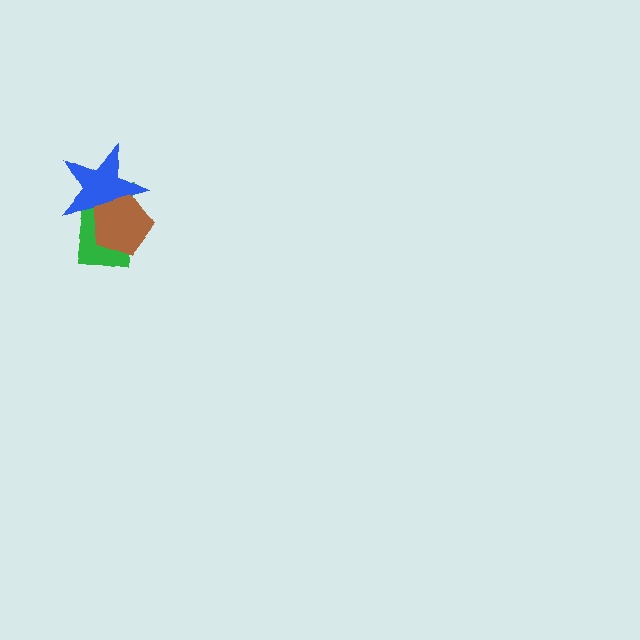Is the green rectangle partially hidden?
Yes, it is partially covered by another shape.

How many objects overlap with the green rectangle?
2 objects overlap with the green rectangle.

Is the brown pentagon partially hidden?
No, no other shape covers it.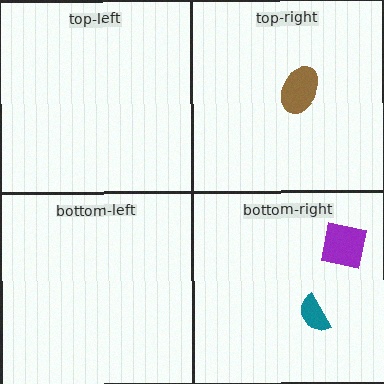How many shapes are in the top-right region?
1.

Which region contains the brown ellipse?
The top-right region.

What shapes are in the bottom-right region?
The teal semicircle, the purple square.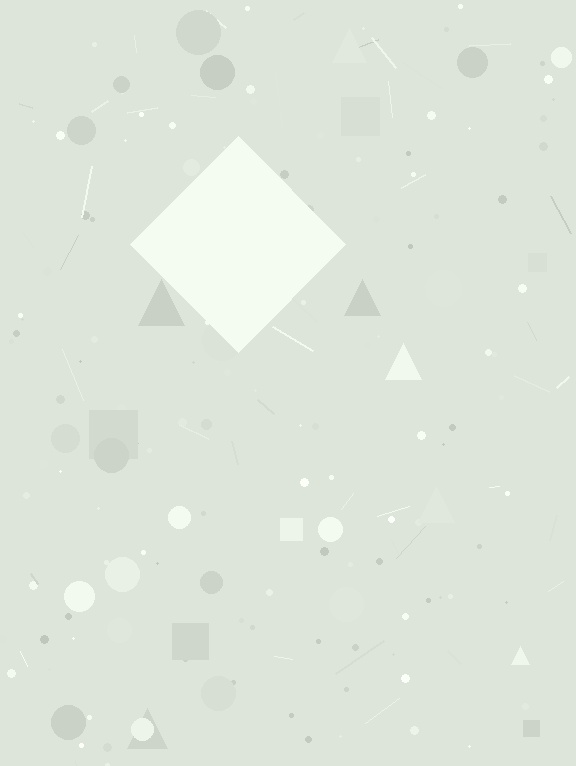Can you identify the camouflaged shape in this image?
The camouflaged shape is a diamond.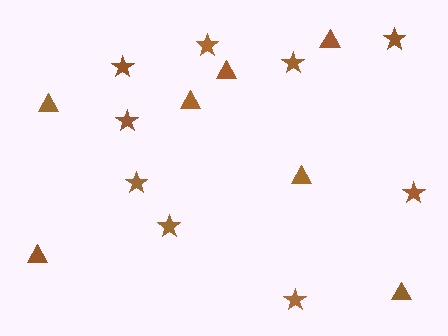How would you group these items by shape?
There are 2 groups: one group of triangles (7) and one group of stars (9).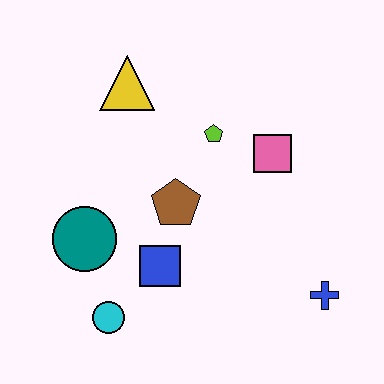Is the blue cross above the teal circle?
No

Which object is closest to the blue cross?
The pink square is closest to the blue cross.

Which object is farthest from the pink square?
The cyan circle is farthest from the pink square.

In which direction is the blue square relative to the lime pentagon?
The blue square is below the lime pentagon.